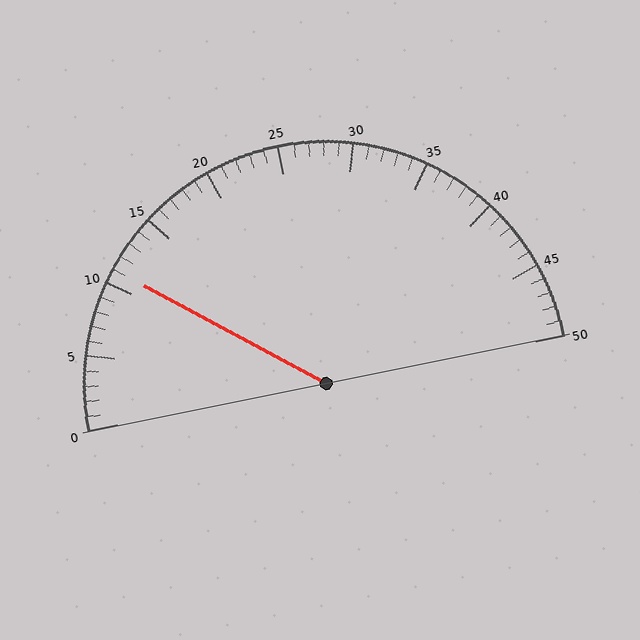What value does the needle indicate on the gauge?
The needle indicates approximately 11.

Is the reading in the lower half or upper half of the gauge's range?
The reading is in the lower half of the range (0 to 50).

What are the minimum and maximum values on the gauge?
The gauge ranges from 0 to 50.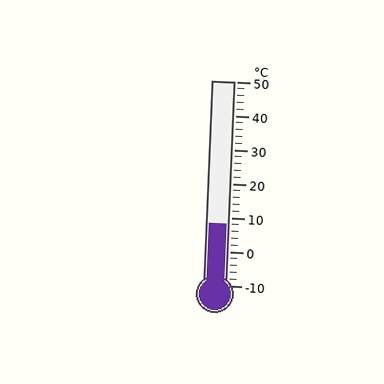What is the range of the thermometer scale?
The thermometer scale ranges from -10°C to 50°C.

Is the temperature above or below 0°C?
The temperature is above 0°C.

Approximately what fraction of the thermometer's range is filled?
The thermometer is filled to approximately 30% of its range.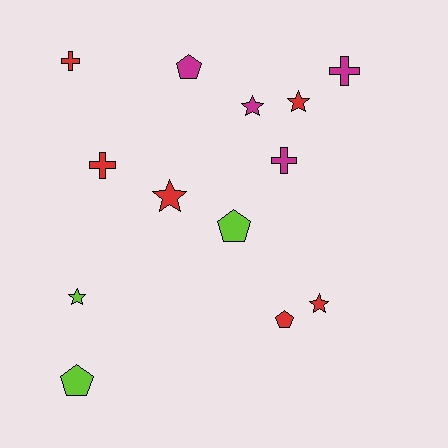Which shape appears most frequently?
Star, with 5 objects.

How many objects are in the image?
There are 13 objects.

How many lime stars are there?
There is 1 lime star.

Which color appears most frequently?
Red, with 6 objects.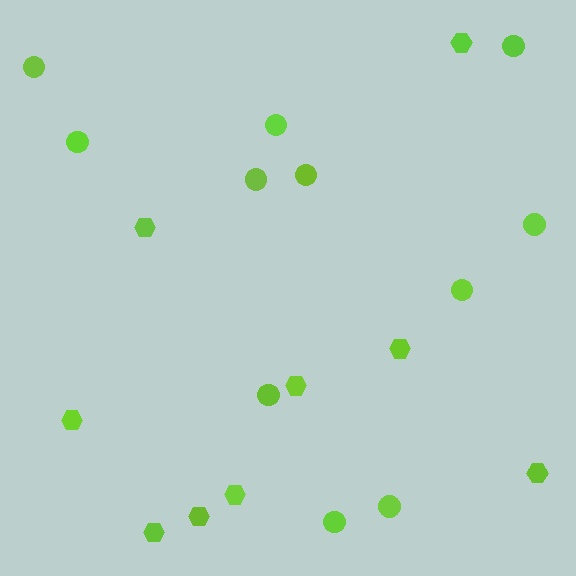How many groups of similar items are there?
There are 2 groups: one group of hexagons (9) and one group of circles (11).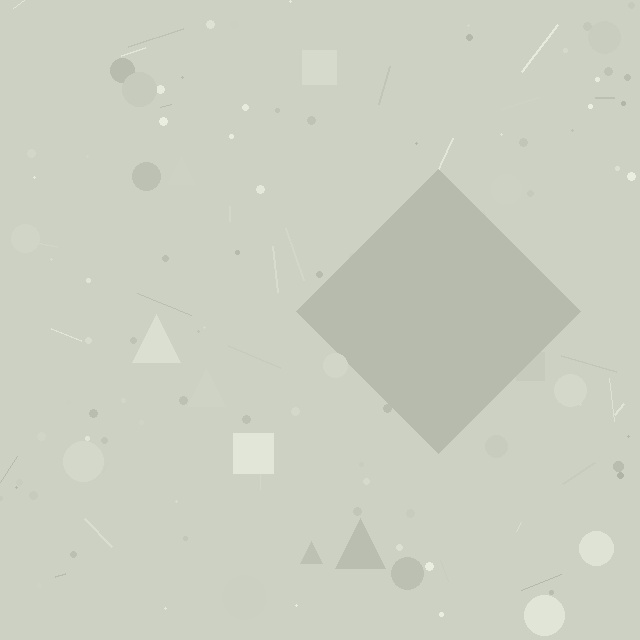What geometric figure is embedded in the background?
A diamond is embedded in the background.